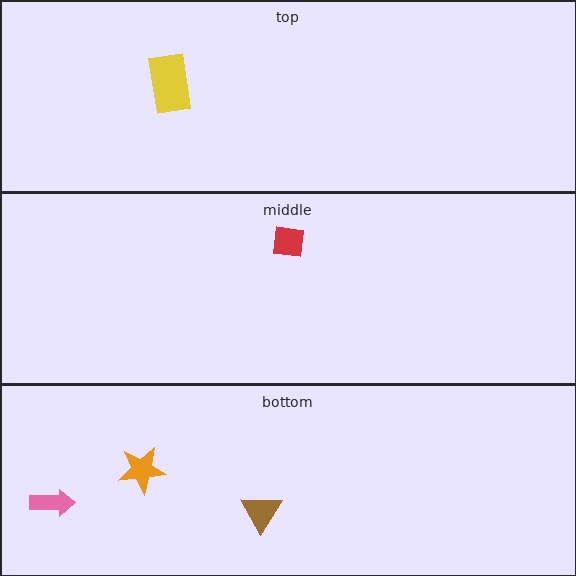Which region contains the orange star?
The bottom region.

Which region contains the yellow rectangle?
The top region.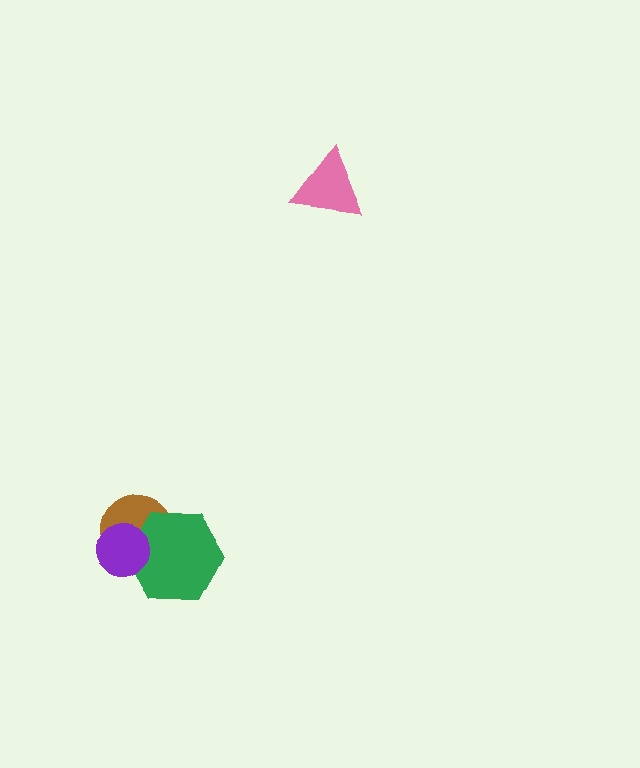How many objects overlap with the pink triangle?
0 objects overlap with the pink triangle.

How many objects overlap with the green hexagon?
2 objects overlap with the green hexagon.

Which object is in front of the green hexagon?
The purple circle is in front of the green hexagon.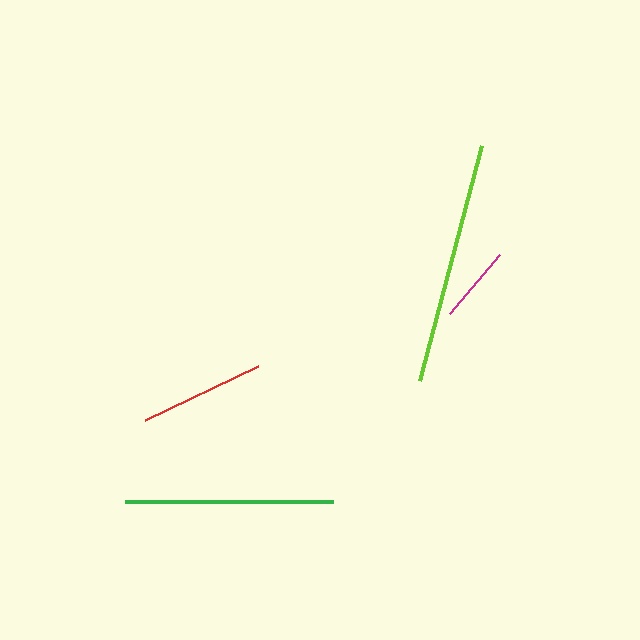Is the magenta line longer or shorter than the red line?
The red line is longer than the magenta line.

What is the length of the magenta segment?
The magenta segment is approximately 77 pixels long.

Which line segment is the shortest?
The magenta line is the shortest at approximately 77 pixels.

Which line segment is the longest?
The lime line is the longest at approximately 243 pixels.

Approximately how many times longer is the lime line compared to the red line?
The lime line is approximately 1.9 times the length of the red line.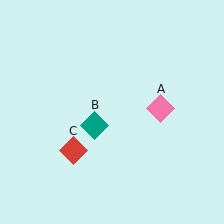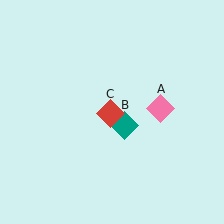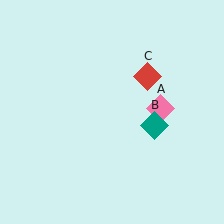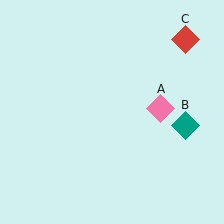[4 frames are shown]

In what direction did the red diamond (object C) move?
The red diamond (object C) moved up and to the right.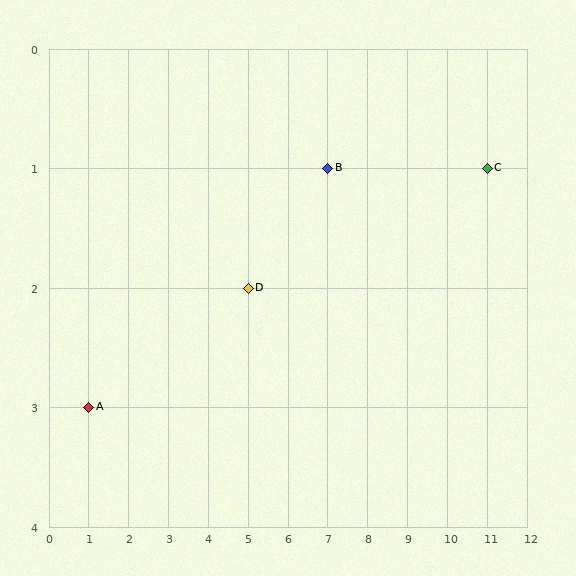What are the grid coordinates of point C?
Point C is at grid coordinates (11, 1).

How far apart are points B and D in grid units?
Points B and D are 2 columns and 1 row apart (about 2.2 grid units diagonally).